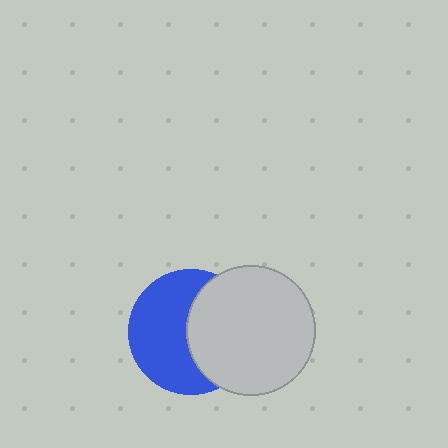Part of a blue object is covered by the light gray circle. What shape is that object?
It is a circle.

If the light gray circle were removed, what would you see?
You would see the complete blue circle.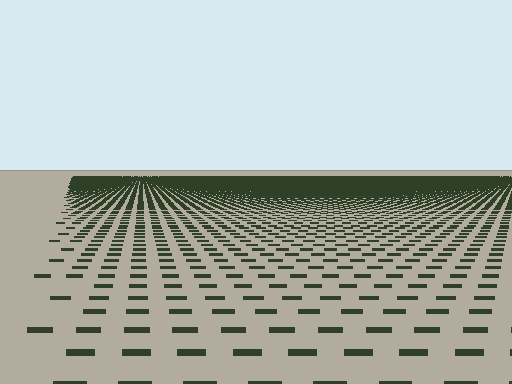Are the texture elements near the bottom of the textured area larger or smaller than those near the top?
Larger. Near the bottom, elements are closer to the viewer and appear at a bigger on-screen size.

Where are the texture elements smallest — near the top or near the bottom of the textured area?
Near the top.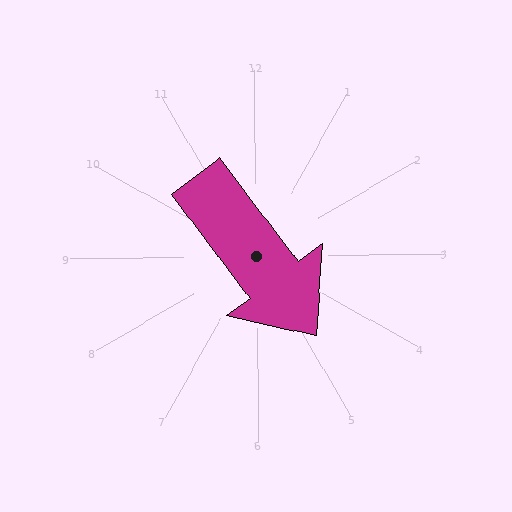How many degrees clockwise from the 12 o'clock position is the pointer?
Approximately 144 degrees.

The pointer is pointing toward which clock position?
Roughly 5 o'clock.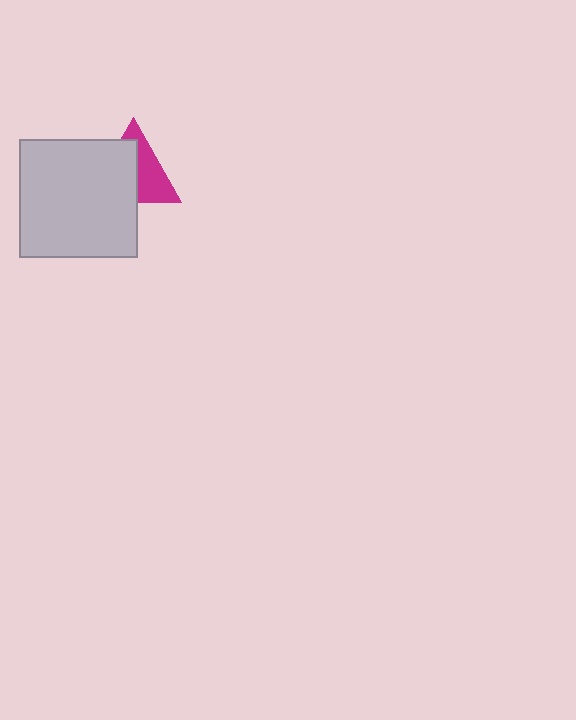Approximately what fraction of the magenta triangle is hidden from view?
Roughly 53% of the magenta triangle is hidden behind the light gray square.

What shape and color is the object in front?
The object in front is a light gray square.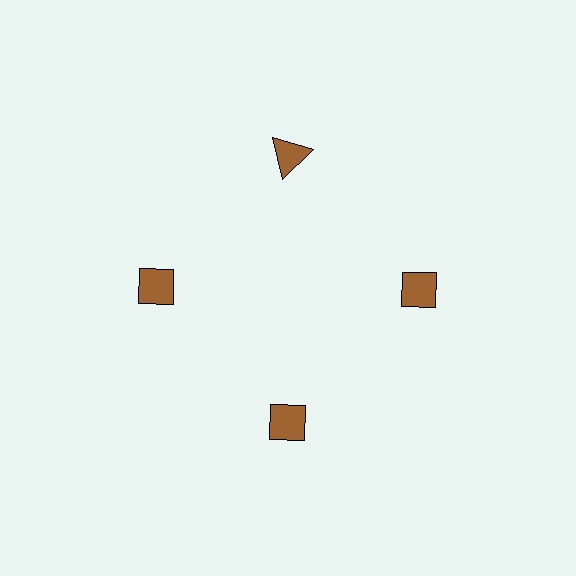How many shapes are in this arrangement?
There are 4 shapes arranged in a ring pattern.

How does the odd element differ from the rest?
It has a different shape: triangle instead of diamond.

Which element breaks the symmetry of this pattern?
The brown triangle at roughly the 12 o'clock position breaks the symmetry. All other shapes are brown diamonds.